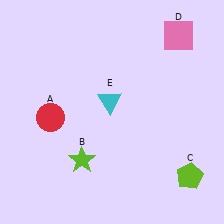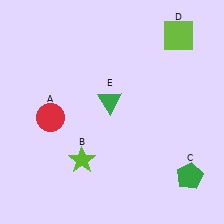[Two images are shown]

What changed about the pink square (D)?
In Image 1, D is pink. In Image 2, it changed to lime.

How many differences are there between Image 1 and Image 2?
There are 3 differences between the two images.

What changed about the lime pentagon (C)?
In Image 1, C is lime. In Image 2, it changed to green.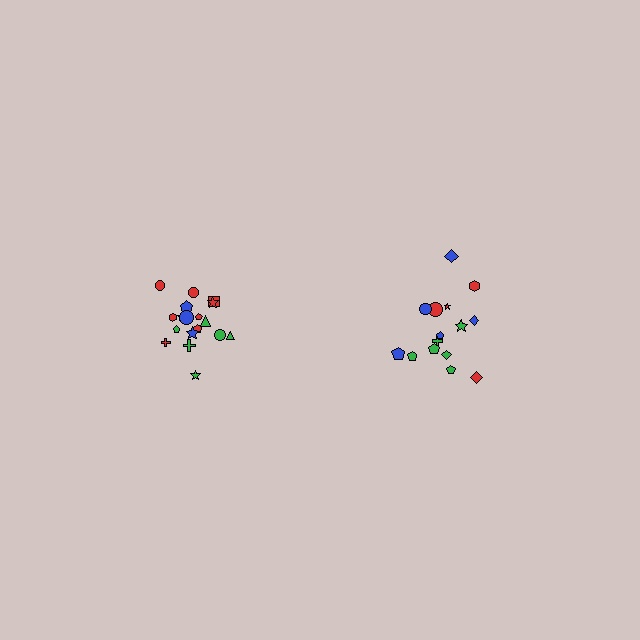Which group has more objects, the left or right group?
The left group.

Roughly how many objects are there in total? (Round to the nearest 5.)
Roughly 35 objects in total.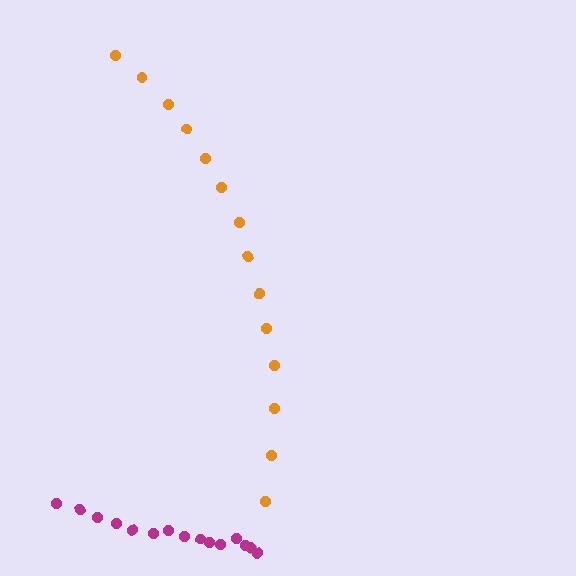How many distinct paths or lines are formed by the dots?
There are 2 distinct paths.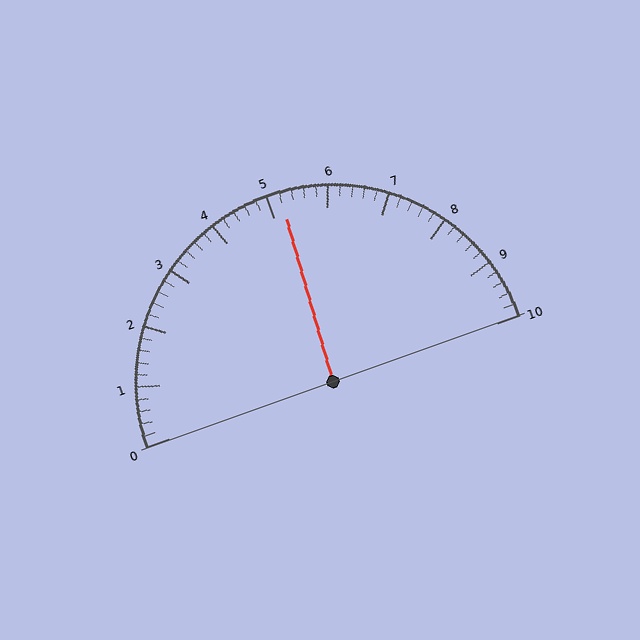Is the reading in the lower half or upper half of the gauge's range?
The reading is in the upper half of the range (0 to 10).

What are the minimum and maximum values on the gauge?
The gauge ranges from 0 to 10.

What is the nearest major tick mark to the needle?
The nearest major tick mark is 5.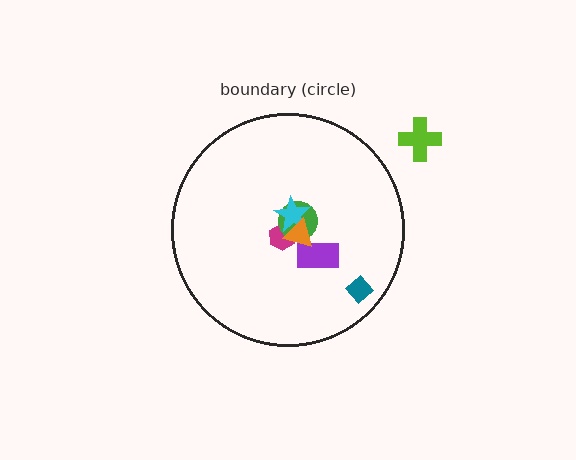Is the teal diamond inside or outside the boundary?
Inside.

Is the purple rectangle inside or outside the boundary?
Inside.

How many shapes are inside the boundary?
6 inside, 1 outside.